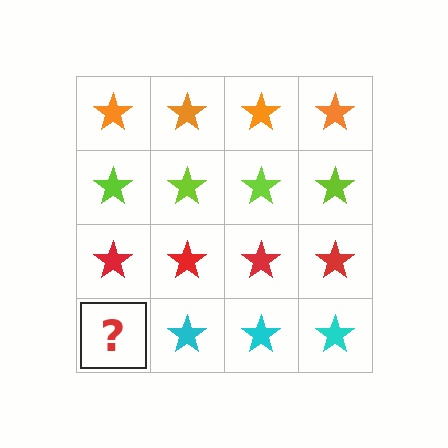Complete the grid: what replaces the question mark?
The question mark should be replaced with a cyan star.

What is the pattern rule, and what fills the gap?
The rule is that each row has a consistent color. The gap should be filled with a cyan star.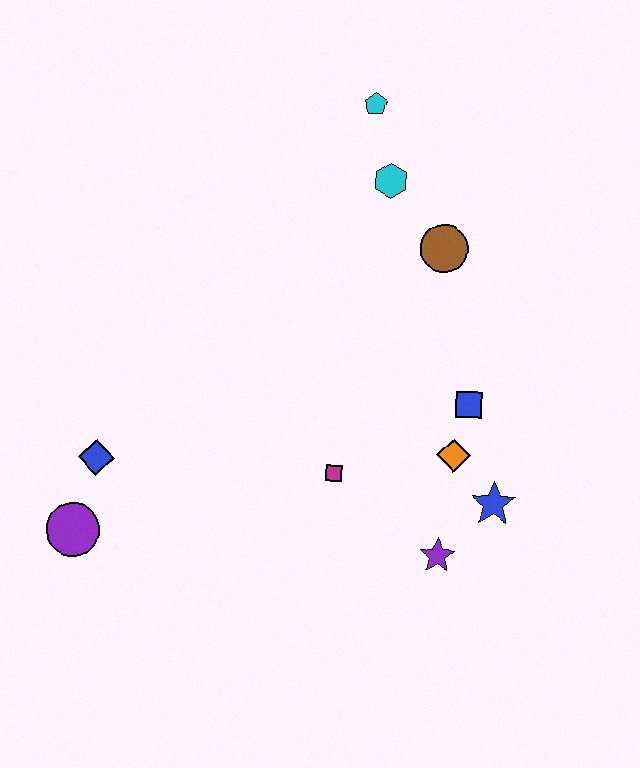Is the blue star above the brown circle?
No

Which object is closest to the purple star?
The blue star is closest to the purple star.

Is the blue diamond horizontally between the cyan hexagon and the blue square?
No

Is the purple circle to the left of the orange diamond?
Yes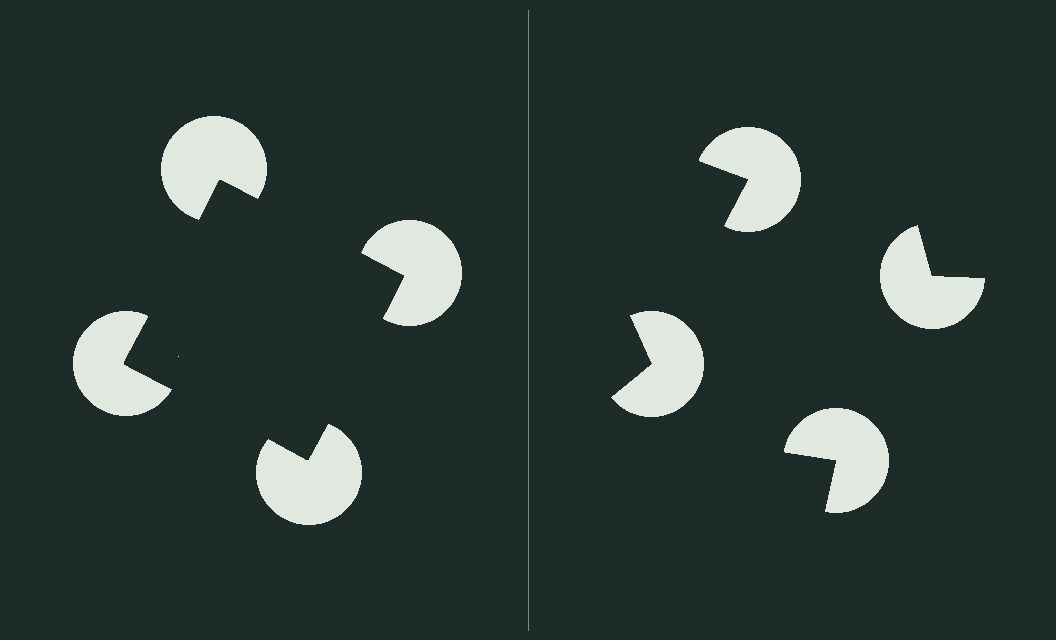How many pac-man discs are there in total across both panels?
8 — 4 on each side.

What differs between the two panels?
The pac-man discs are positioned identically on both sides; only the wedge orientations differ. On the left they align to a square; on the right they are misaligned.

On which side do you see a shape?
An illusory square appears on the left side. On the right side the wedge cuts are rotated, so no coherent shape forms.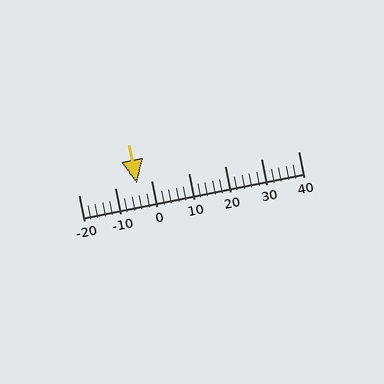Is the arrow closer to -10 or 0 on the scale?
The arrow is closer to 0.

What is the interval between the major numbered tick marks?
The major tick marks are spaced 10 units apart.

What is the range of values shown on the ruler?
The ruler shows values from -20 to 40.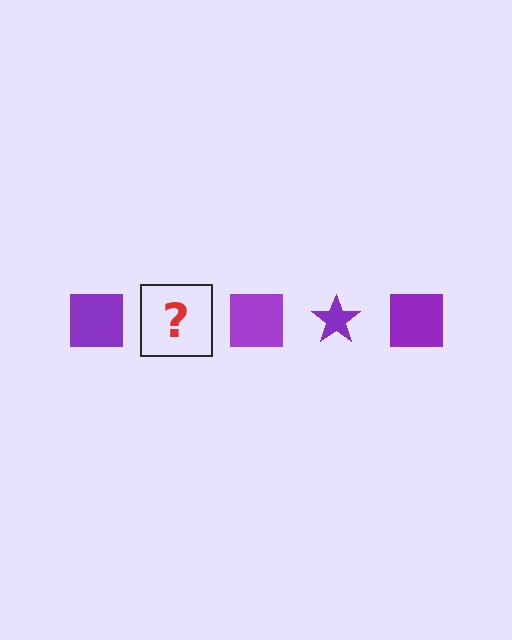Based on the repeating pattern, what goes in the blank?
The blank should be a purple star.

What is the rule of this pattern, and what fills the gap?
The rule is that the pattern cycles through square, star shapes in purple. The gap should be filled with a purple star.